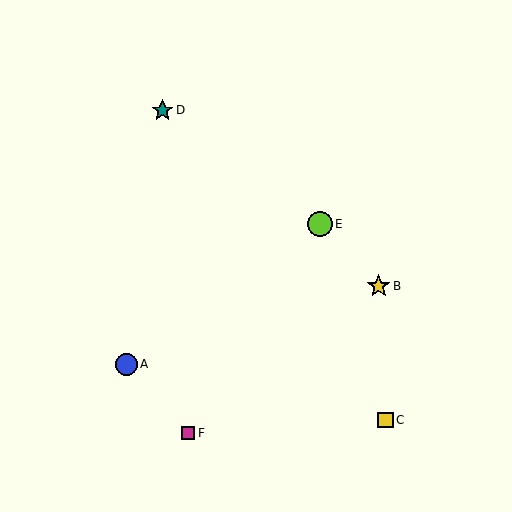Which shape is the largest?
The lime circle (labeled E) is the largest.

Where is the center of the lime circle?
The center of the lime circle is at (320, 224).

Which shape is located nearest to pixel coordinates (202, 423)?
The magenta square (labeled F) at (188, 433) is nearest to that location.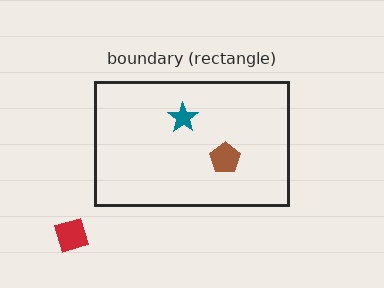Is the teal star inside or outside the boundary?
Inside.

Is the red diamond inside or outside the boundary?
Outside.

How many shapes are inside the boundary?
2 inside, 1 outside.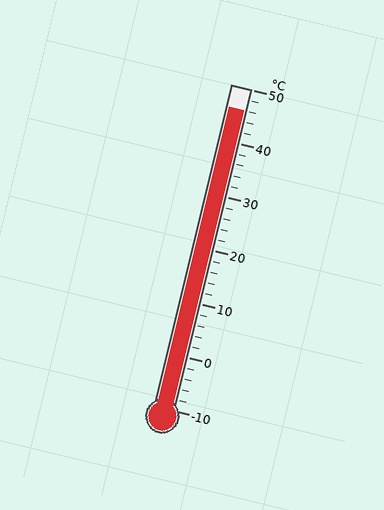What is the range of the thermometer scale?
The thermometer scale ranges from -10°C to 50°C.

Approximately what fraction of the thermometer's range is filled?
The thermometer is filled to approximately 95% of its range.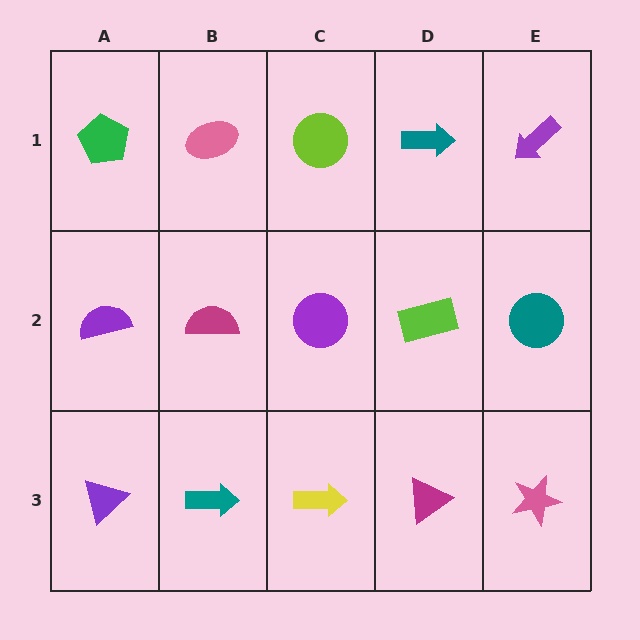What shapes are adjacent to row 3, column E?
A teal circle (row 2, column E), a magenta triangle (row 3, column D).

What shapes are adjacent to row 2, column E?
A purple arrow (row 1, column E), a pink star (row 3, column E), a lime rectangle (row 2, column D).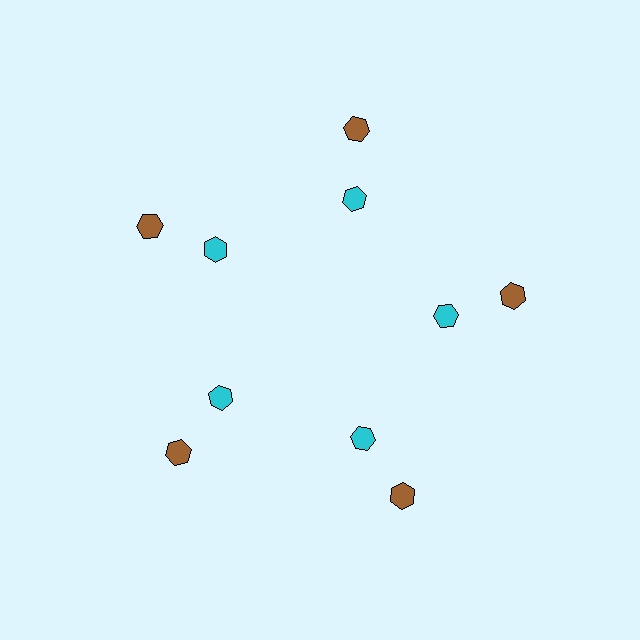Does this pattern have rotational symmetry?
Yes, this pattern has 5-fold rotational symmetry. It looks the same after rotating 72 degrees around the center.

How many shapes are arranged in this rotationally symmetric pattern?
There are 10 shapes, arranged in 5 groups of 2.